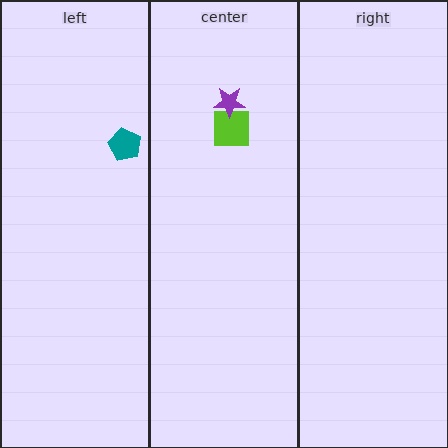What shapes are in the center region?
The lime square, the purple star.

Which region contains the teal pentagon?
The left region.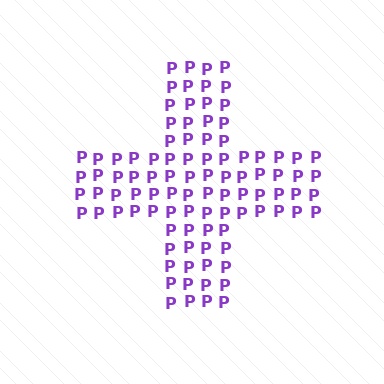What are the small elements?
The small elements are letter P's.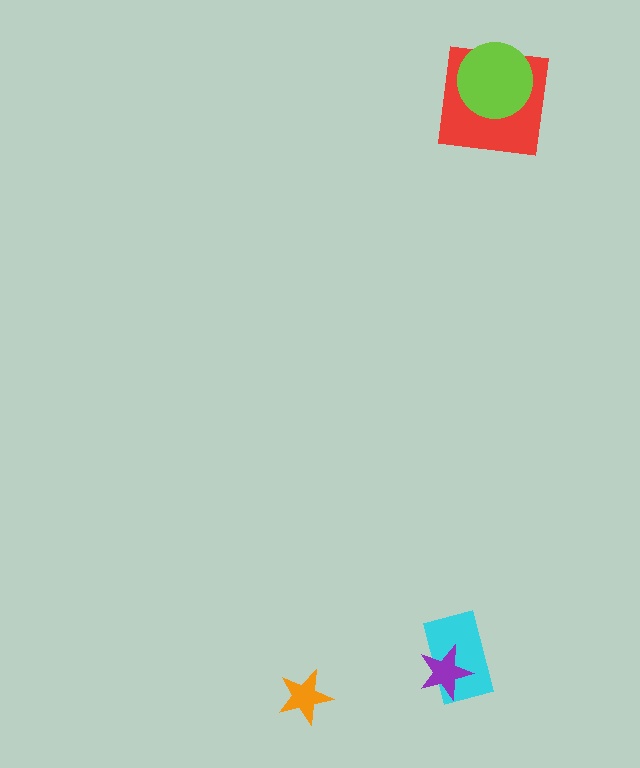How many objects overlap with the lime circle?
1 object overlaps with the lime circle.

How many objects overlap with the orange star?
0 objects overlap with the orange star.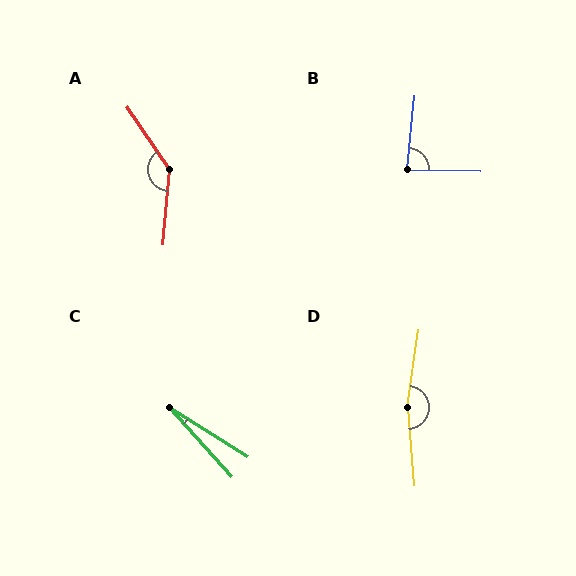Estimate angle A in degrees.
Approximately 140 degrees.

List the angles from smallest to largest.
C (16°), B (85°), A (140°), D (167°).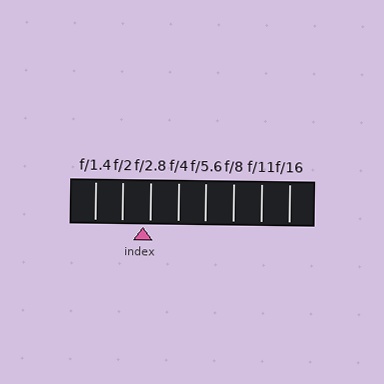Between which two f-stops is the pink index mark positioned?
The index mark is between f/2 and f/2.8.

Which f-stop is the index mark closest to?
The index mark is closest to f/2.8.